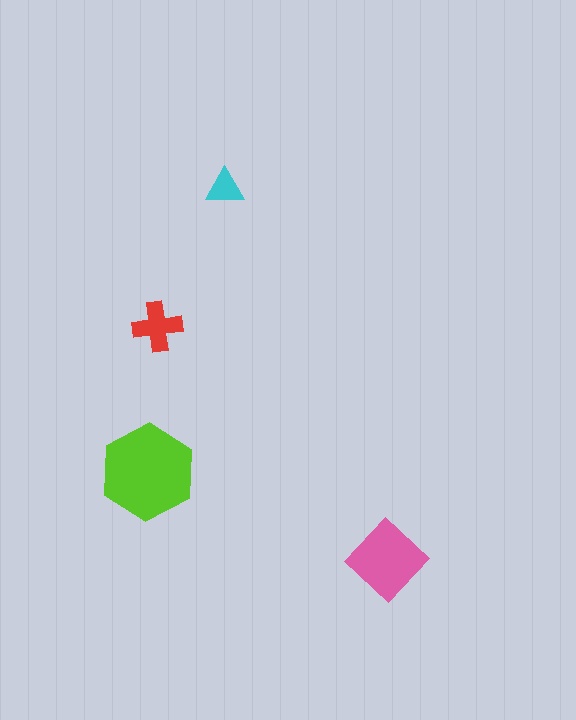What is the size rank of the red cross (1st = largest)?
3rd.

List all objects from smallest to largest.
The cyan triangle, the red cross, the pink diamond, the lime hexagon.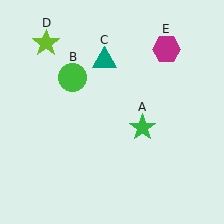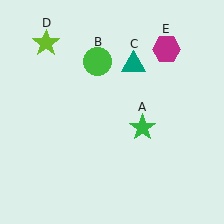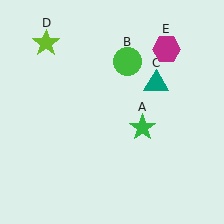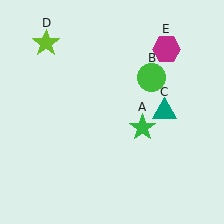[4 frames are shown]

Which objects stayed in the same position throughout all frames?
Green star (object A) and lime star (object D) and magenta hexagon (object E) remained stationary.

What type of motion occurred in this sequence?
The green circle (object B), teal triangle (object C) rotated clockwise around the center of the scene.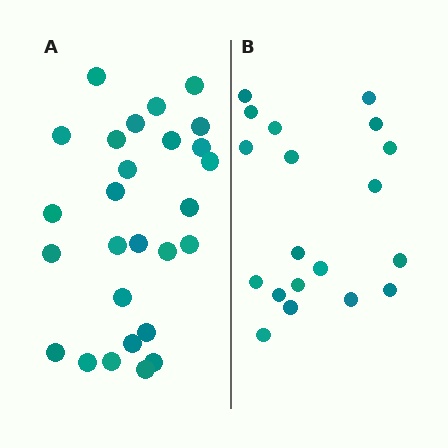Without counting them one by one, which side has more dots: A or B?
Region A (the left region) has more dots.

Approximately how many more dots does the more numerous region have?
Region A has roughly 8 or so more dots than region B.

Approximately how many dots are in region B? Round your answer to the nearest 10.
About 20 dots. (The exact count is 19, which rounds to 20.)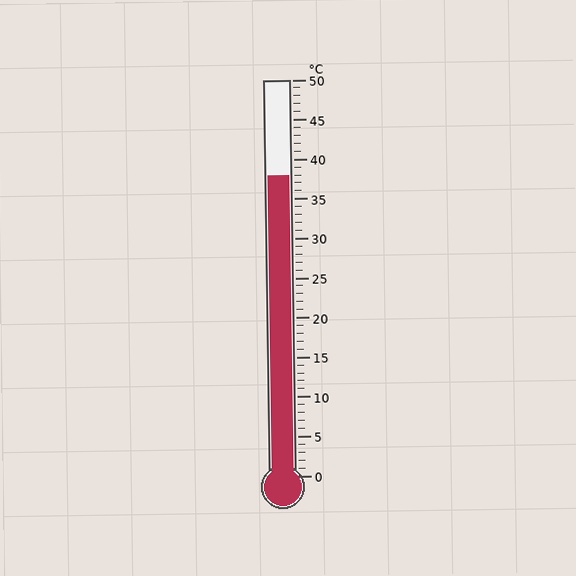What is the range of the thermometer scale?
The thermometer scale ranges from 0°C to 50°C.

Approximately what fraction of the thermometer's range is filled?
The thermometer is filled to approximately 75% of its range.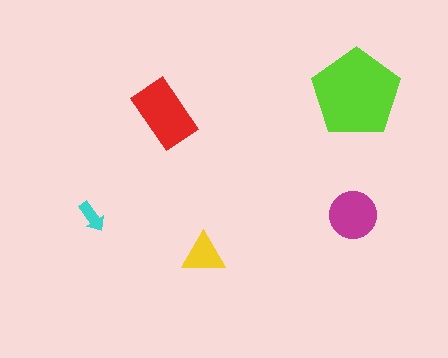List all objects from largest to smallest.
The lime pentagon, the red rectangle, the magenta circle, the yellow triangle, the cyan arrow.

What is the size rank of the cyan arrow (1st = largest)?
5th.